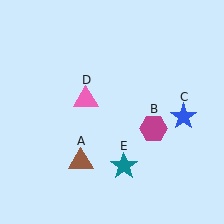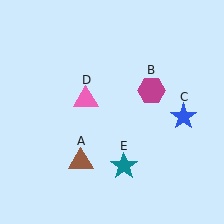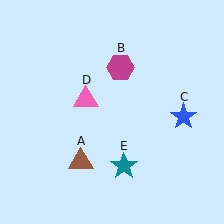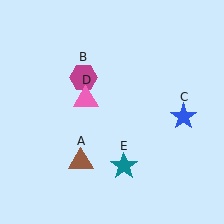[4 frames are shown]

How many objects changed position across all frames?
1 object changed position: magenta hexagon (object B).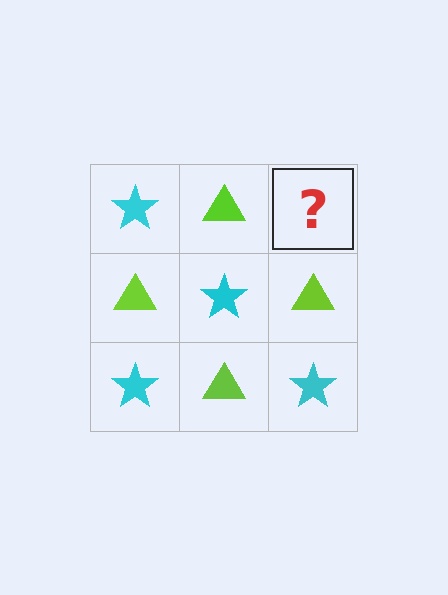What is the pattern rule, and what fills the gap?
The rule is that it alternates cyan star and lime triangle in a checkerboard pattern. The gap should be filled with a cyan star.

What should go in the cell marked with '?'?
The missing cell should contain a cyan star.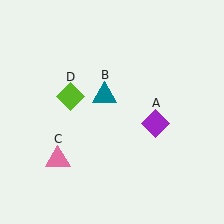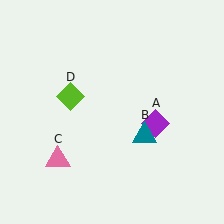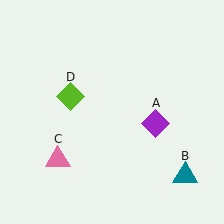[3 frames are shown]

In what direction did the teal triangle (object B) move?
The teal triangle (object B) moved down and to the right.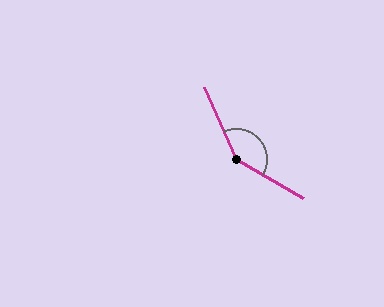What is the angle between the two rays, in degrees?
Approximately 144 degrees.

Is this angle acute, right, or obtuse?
It is obtuse.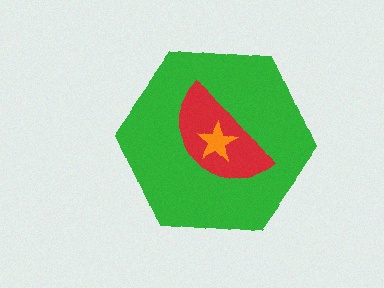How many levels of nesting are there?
3.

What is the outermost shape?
The green hexagon.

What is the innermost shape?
The orange star.